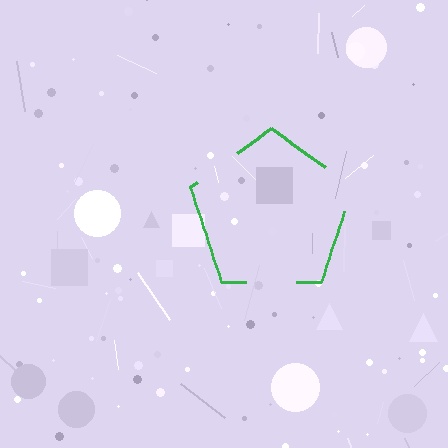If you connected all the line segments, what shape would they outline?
They would outline a pentagon.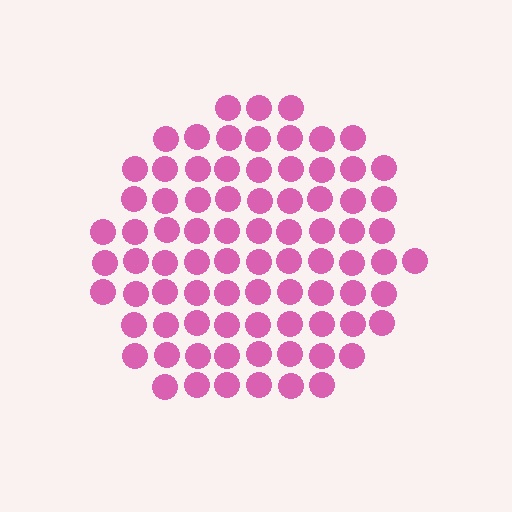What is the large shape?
The large shape is a circle.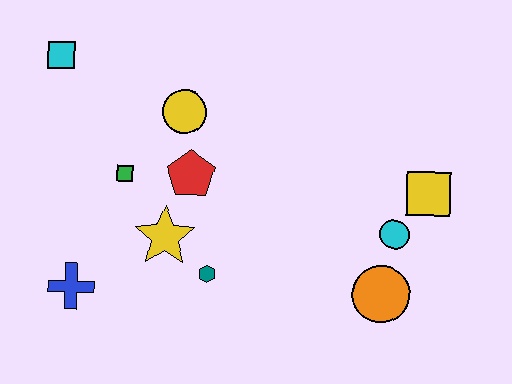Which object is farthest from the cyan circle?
The cyan square is farthest from the cyan circle.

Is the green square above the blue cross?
Yes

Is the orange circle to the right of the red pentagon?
Yes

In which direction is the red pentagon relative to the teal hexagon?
The red pentagon is above the teal hexagon.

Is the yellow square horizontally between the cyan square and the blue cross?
No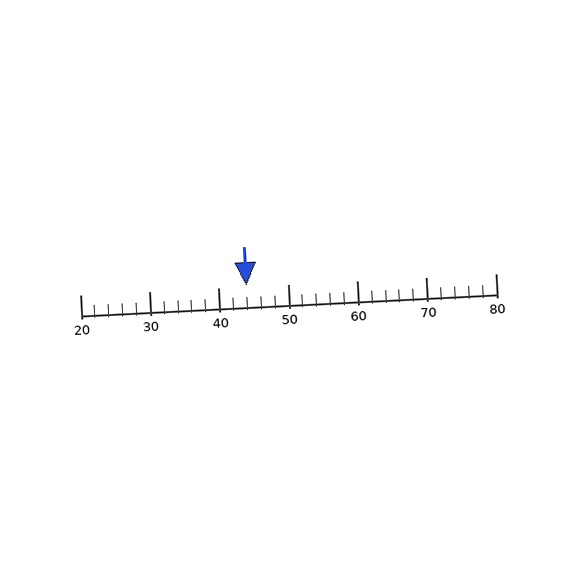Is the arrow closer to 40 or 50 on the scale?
The arrow is closer to 40.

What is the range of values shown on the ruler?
The ruler shows values from 20 to 80.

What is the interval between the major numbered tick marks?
The major tick marks are spaced 10 units apart.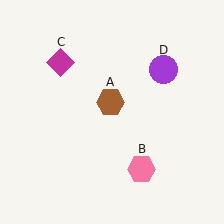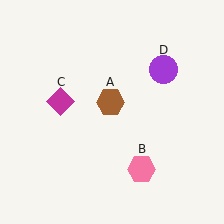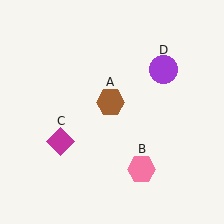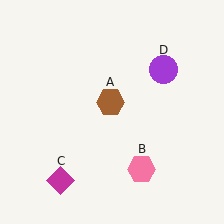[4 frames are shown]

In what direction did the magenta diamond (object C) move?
The magenta diamond (object C) moved down.